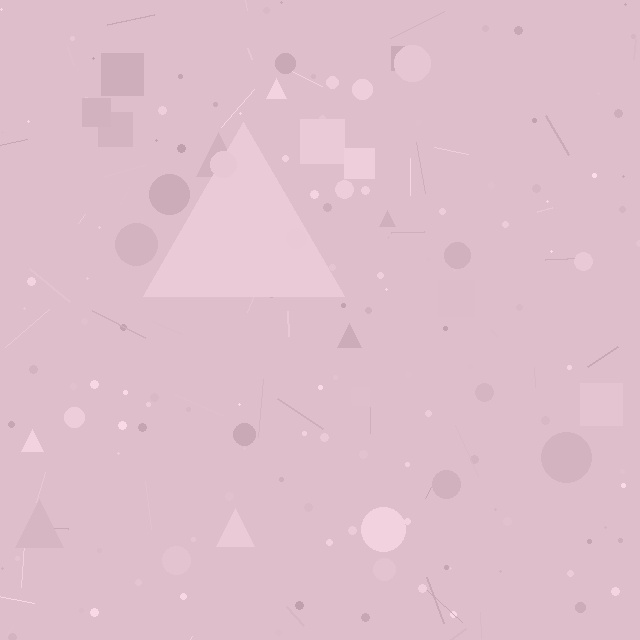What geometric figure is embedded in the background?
A triangle is embedded in the background.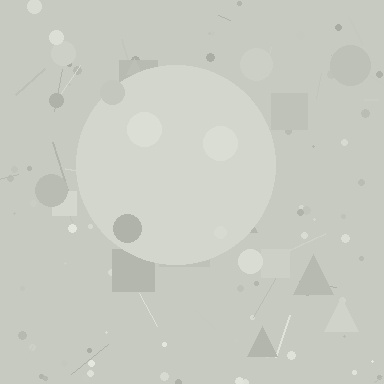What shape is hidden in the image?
A circle is hidden in the image.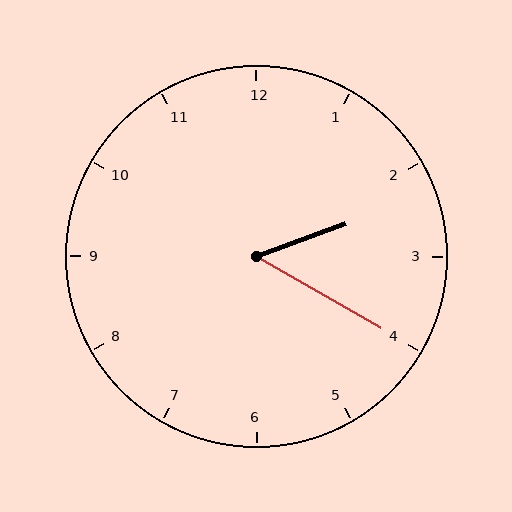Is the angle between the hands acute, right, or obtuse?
It is acute.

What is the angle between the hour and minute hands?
Approximately 50 degrees.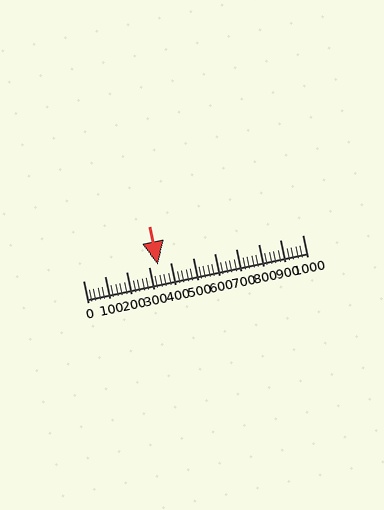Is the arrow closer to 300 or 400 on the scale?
The arrow is closer to 300.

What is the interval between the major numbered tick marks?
The major tick marks are spaced 100 units apart.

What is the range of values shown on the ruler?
The ruler shows values from 0 to 1000.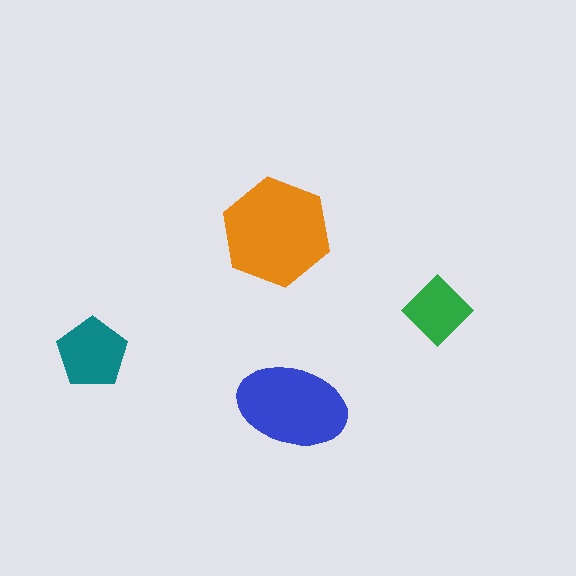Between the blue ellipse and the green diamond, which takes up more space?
The blue ellipse.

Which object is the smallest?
The green diamond.